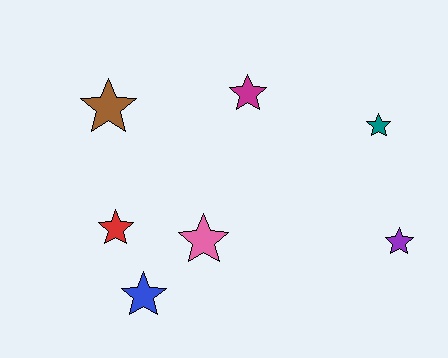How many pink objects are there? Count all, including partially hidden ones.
There is 1 pink object.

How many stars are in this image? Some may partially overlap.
There are 7 stars.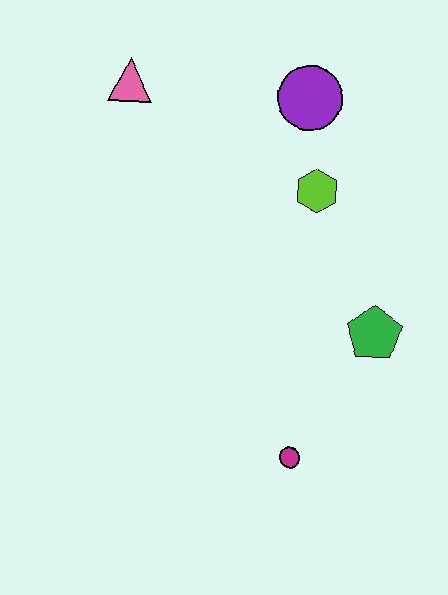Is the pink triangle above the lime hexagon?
Yes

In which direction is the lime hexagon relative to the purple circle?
The lime hexagon is below the purple circle.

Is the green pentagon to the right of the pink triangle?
Yes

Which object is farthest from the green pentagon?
The pink triangle is farthest from the green pentagon.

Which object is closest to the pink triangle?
The purple circle is closest to the pink triangle.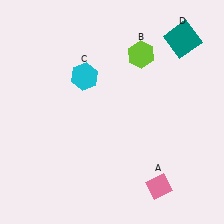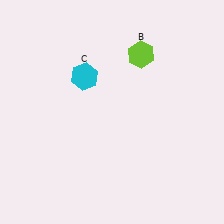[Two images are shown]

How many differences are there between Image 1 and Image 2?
There are 2 differences between the two images.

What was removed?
The pink diamond (A), the teal square (D) were removed in Image 2.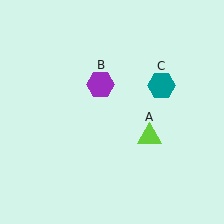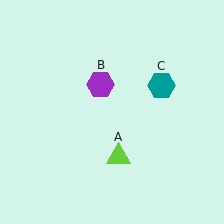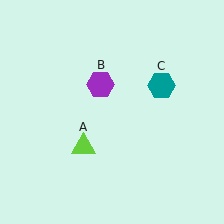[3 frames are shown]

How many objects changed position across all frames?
1 object changed position: lime triangle (object A).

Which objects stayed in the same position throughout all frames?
Purple hexagon (object B) and teal hexagon (object C) remained stationary.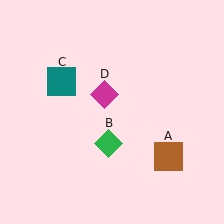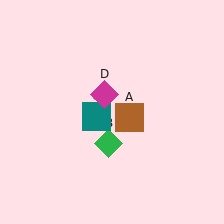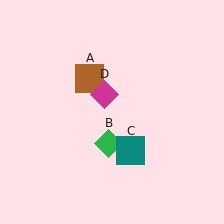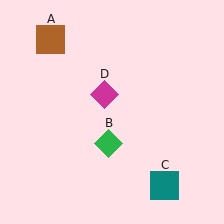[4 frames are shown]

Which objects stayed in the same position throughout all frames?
Green diamond (object B) and magenta diamond (object D) remained stationary.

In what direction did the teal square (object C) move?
The teal square (object C) moved down and to the right.